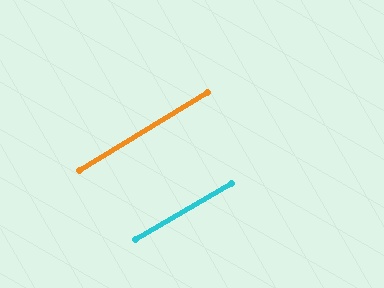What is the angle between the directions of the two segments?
Approximately 1 degree.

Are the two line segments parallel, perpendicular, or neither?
Parallel — their directions differ by only 1.3°.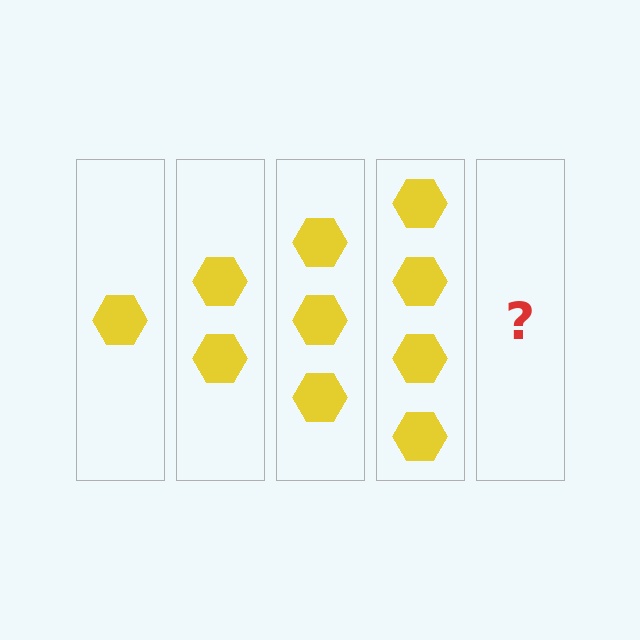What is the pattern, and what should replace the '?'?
The pattern is that each step adds one more hexagon. The '?' should be 5 hexagons.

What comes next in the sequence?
The next element should be 5 hexagons.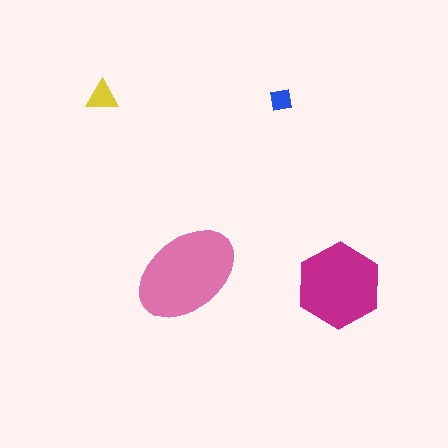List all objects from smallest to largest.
The blue square, the yellow triangle, the magenta hexagon, the pink ellipse.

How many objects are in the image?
There are 4 objects in the image.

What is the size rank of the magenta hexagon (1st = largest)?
2nd.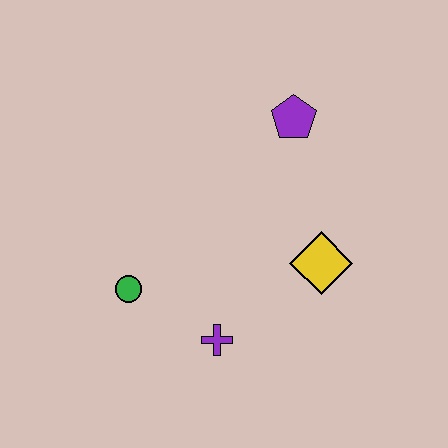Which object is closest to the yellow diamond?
The purple cross is closest to the yellow diamond.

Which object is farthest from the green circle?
The purple pentagon is farthest from the green circle.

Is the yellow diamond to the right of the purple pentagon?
Yes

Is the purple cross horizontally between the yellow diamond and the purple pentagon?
No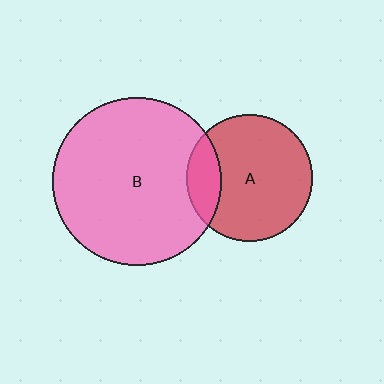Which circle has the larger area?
Circle B (pink).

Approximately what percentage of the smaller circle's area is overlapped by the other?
Approximately 20%.